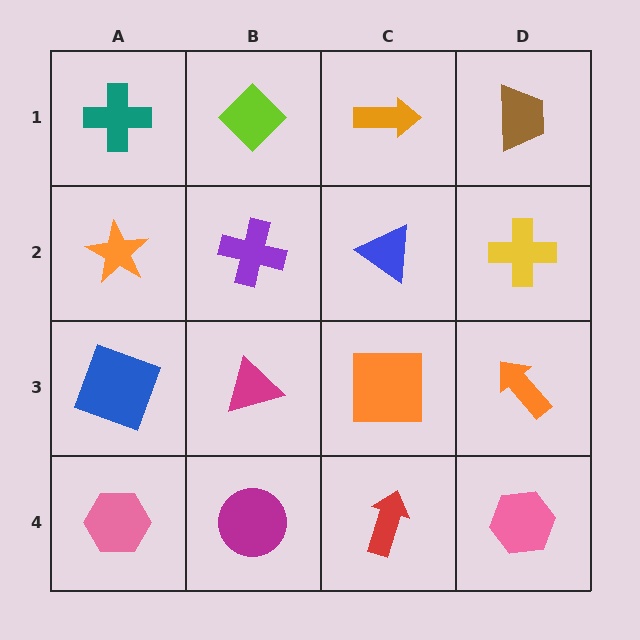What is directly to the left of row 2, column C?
A purple cross.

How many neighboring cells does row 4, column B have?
3.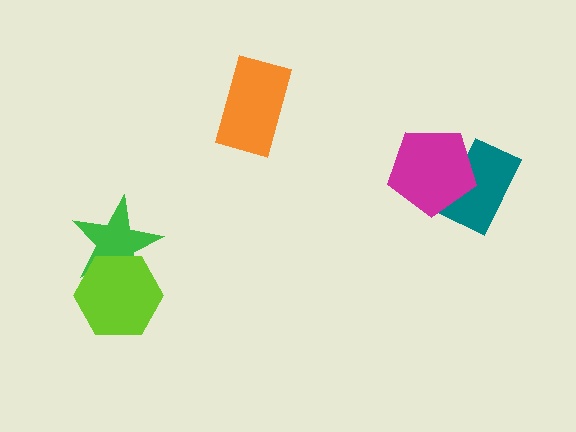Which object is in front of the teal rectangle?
The magenta pentagon is in front of the teal rectangle.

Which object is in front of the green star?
The lime hexagon is in front of the green star.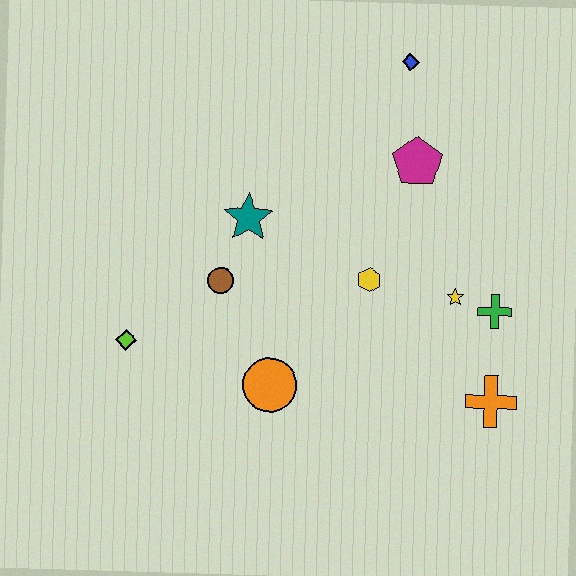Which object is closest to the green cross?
The yellow star is closest to the green cross.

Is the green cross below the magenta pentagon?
Yes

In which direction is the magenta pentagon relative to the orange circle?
The magenta pentagon is above the orange circle.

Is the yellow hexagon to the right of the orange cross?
No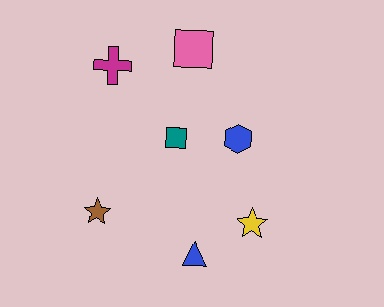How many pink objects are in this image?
There is 1 pink object.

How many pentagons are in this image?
There are no pentagons.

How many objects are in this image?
There are 7 objects.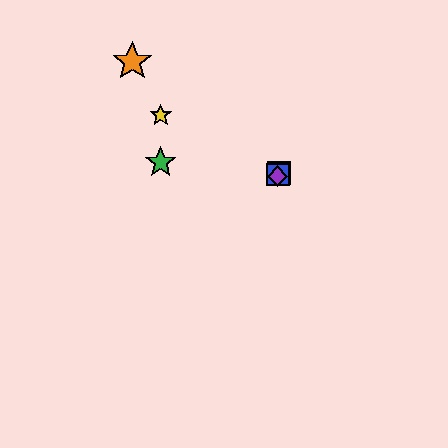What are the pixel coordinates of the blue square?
The blue square is at (278, 174).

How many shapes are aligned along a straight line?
3 shapes (the red square, the blue square, the purple diamond) are aligned along a straight line.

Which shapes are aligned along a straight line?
The red square, the blue square, the purple diamond are aligned along a straight line.